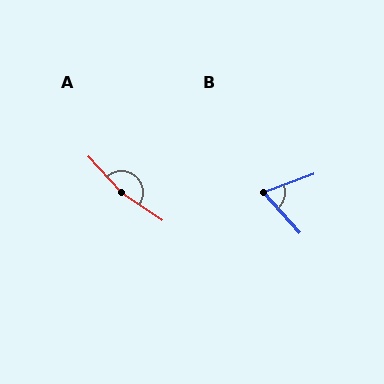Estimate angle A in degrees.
Approximately 167 degrees.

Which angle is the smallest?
B, at approximately 68 degrees.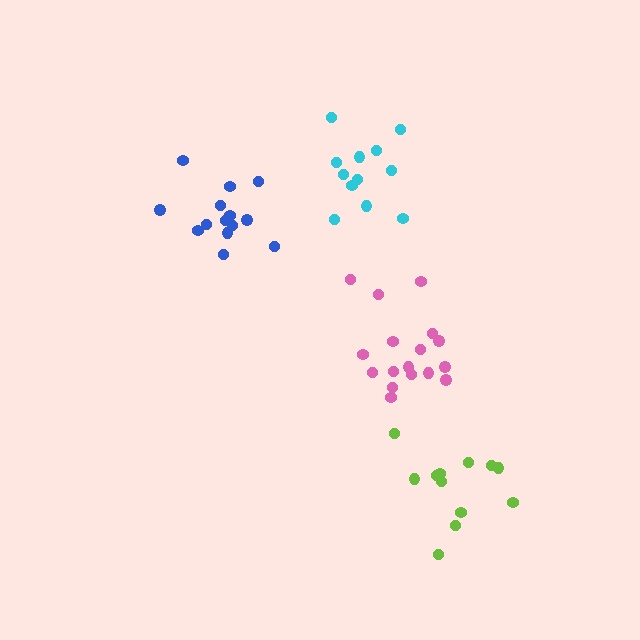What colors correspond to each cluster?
The clusters are colored: pink, lime, blue, cyan.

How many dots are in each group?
Group 1: 17 dots, Group 2: 12 dots, Group 3: 14 dots, Group 4: 12 dots (55 total).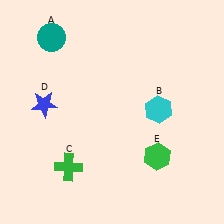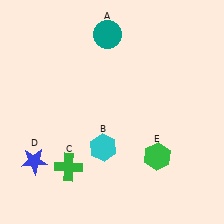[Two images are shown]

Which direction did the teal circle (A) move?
The teal circle (A) moved right.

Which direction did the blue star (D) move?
The blue star (D) moved down.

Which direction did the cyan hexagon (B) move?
The cyan hexagon (B) moved left.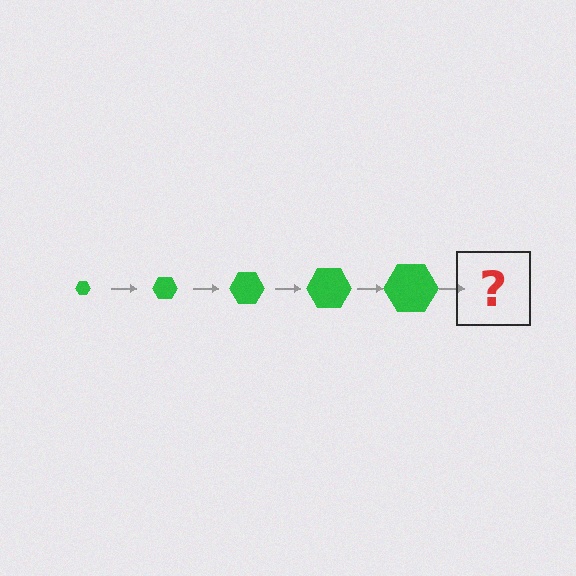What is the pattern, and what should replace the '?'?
The pattern is that the hexagon gets progressively larger each step. The '?' should be a green hexagon, larger than the previous one.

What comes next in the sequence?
The next element should be a green hexagon, larger than the previous one.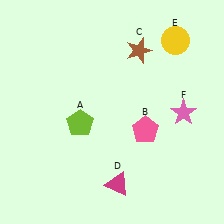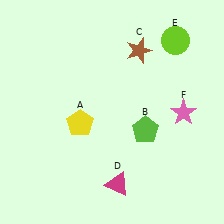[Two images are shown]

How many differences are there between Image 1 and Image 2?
There are 3 differences between the two images.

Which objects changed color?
A changed from lime to yellow. B changed from pink to lime. E changed from yellow to lime.